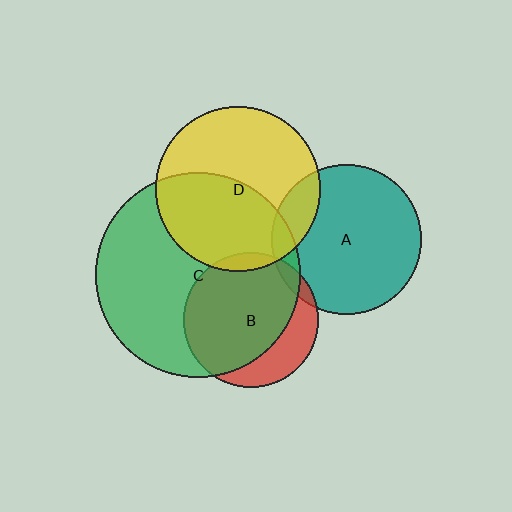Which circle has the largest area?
Circle C (green).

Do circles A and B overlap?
Yes.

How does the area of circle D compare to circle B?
Approximately 1.5 times.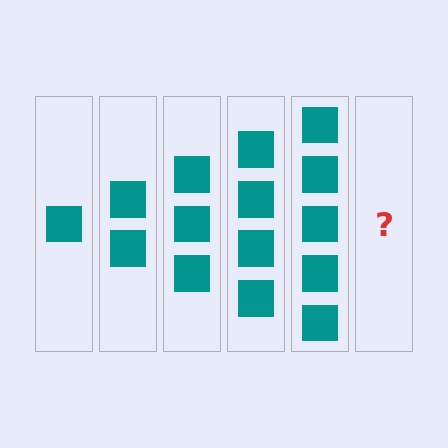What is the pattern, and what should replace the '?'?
The pattern is that each step adds one more square. The '?' should be 6 squares.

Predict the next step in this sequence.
The next step is 6 squares.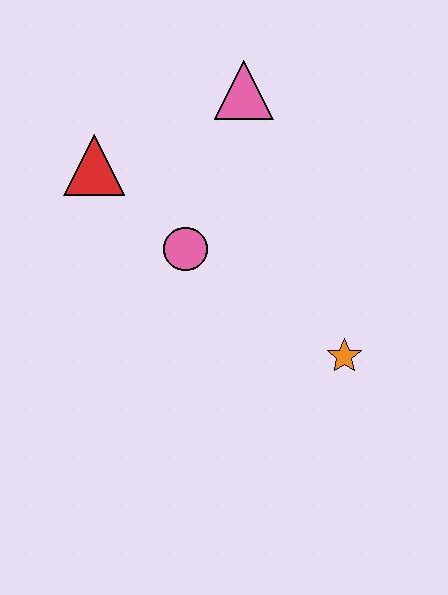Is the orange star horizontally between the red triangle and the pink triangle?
No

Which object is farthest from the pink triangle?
The orange star is farthest from the pink triangle.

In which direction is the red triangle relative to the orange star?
The red triangle is to the left of the orange star.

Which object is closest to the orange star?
The pink circle is closest to the orange star.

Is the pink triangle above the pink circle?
Yes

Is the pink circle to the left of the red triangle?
No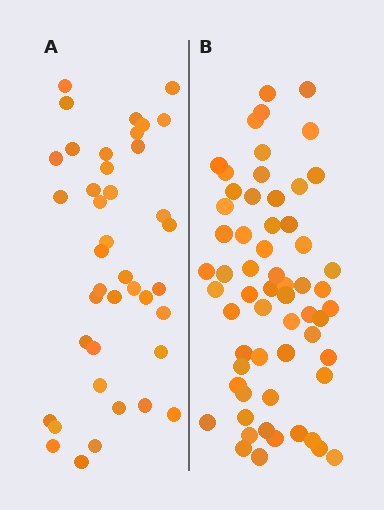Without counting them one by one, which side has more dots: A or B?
Region B (the right region) has more dots.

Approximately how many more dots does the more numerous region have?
Region B has approximately 20 more dots than region A.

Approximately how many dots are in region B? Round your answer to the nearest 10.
About 60 dots.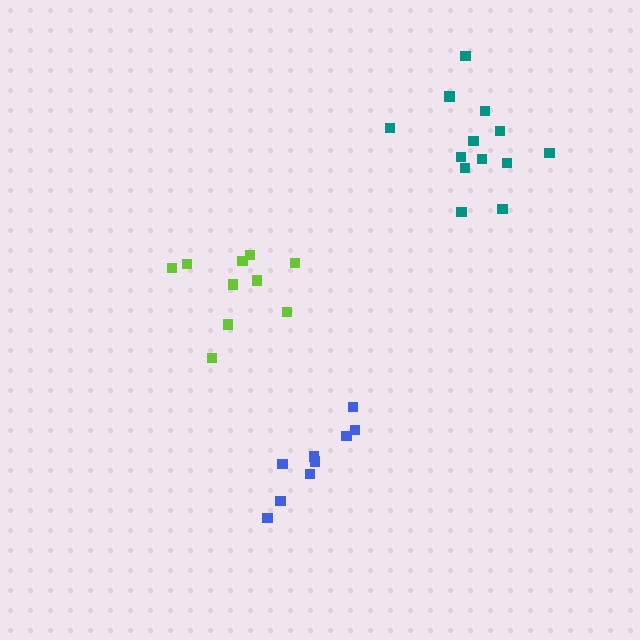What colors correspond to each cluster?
The clusters are colored: teal, blue, lime.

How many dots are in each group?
Group 1: 13 dots, Group 2: 9 dots, Group 3: 10 dots (32 total).